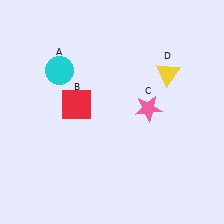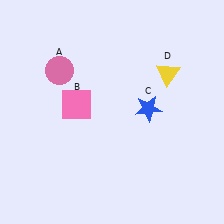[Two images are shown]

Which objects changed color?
A changed from cyan to pink. B changed from red to pink. C changed from pink to blue.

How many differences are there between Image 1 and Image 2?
There are 3 differences between the two images.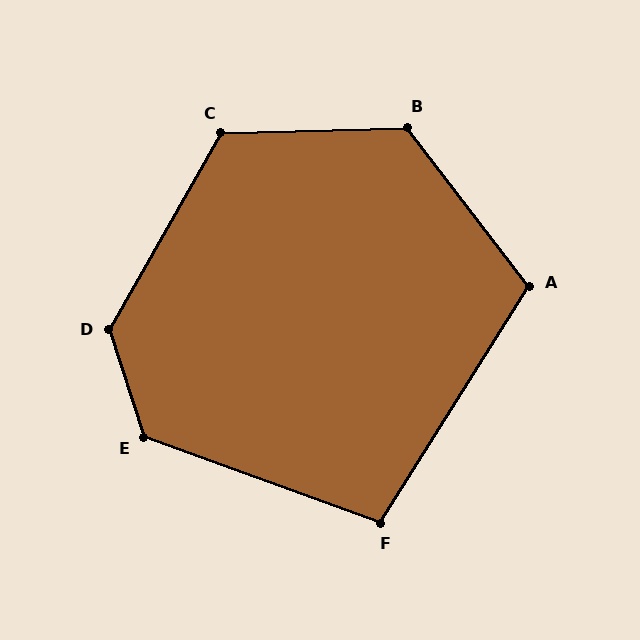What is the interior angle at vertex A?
Approximately 110 degrees (obtuse).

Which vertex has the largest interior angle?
D, at approximately 132 degrees.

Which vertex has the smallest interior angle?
F, at approximately 102 degrees.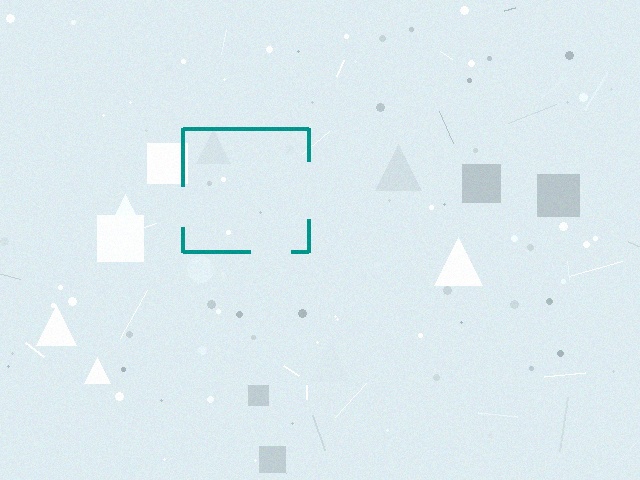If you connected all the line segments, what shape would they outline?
They would outline a square.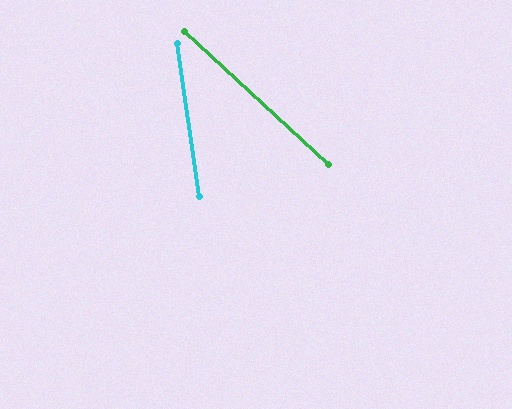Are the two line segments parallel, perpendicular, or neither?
Neither parallel nor perpendicular — they differ by about 39°.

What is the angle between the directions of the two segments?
Approximately 39 degrees.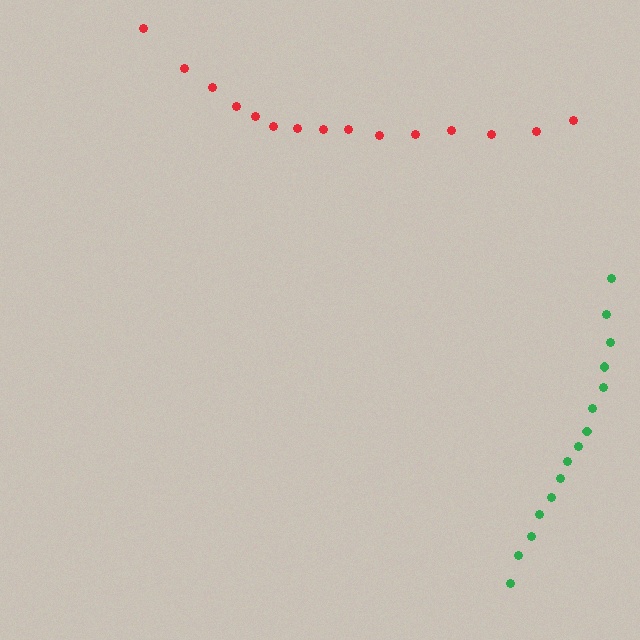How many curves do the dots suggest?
There are 2 distinct paths.